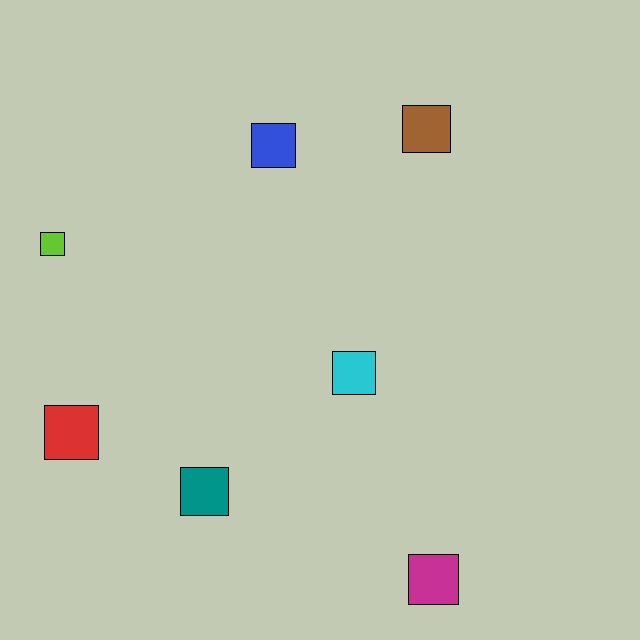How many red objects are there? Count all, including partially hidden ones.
There is 1 red object.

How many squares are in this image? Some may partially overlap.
There are 7 squares.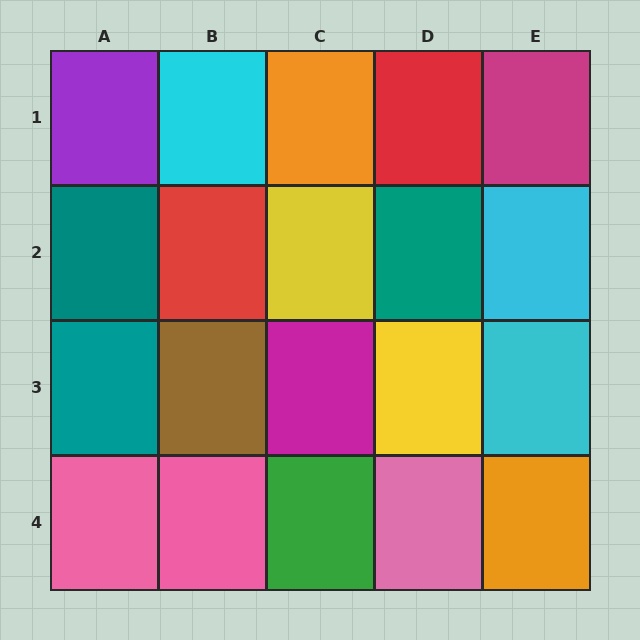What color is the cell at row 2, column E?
Cyan.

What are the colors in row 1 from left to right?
Purple, cyan, orange, red, magenta.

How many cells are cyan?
3 cells are cyan.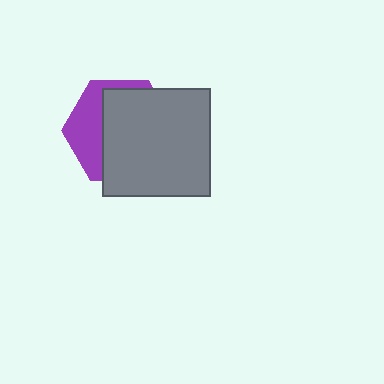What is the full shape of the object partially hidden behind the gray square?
The partially hidden object is a purple hexagon.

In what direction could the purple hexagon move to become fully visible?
The purple hexagon could move left. That would shift it out from behind the gray square entirely.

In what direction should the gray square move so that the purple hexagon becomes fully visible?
The gray square should move right. That is the shortest direction to clear the overlap and leave the purple hexagon fully visible.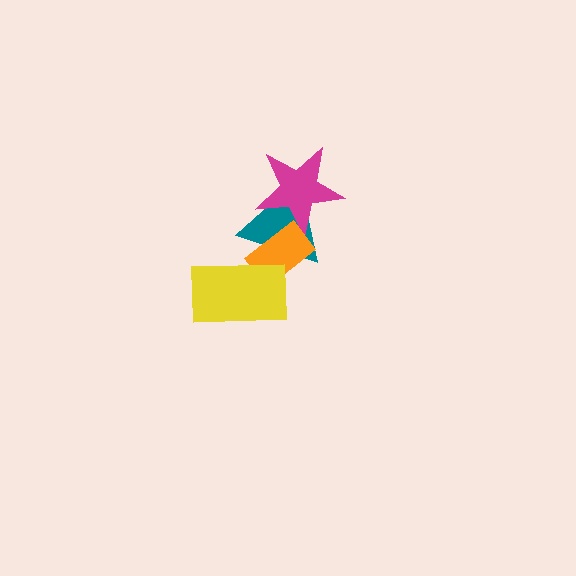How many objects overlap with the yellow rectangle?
2 objects overlap with the yellow rectangle.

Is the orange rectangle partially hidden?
Yes, it is partially covered by another shape.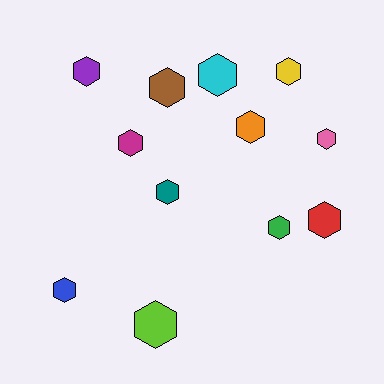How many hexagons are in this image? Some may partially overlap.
There are 12 hexagons.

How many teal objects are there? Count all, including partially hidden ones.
There is 1 teal object.